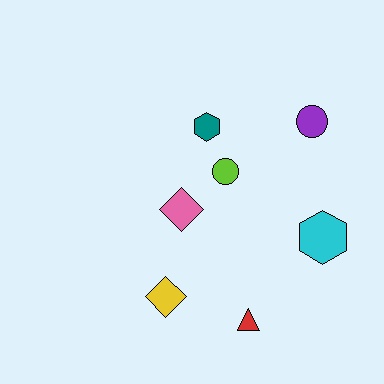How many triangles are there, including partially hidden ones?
There is 1 triangle.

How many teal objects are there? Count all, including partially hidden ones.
There is 1 teal object.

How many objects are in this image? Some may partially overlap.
There are 7 objects.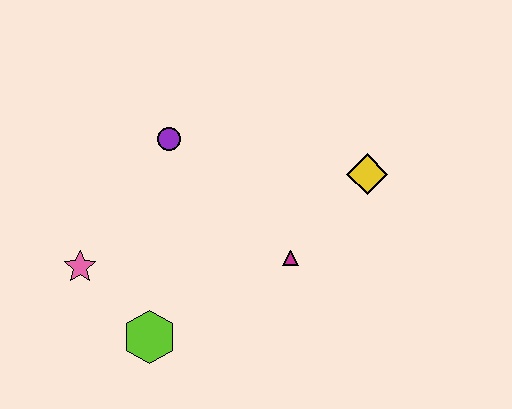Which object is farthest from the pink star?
The yellow diamond is farthest from the pink star.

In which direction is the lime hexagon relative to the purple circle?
The lime hexagon is below the purple circle.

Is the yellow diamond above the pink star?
Yes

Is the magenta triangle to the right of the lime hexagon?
Yes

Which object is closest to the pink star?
The lime hexagon is closest to the pink star.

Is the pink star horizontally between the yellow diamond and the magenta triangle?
No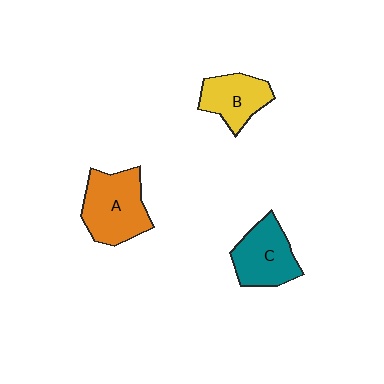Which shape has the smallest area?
Shape B (yellow).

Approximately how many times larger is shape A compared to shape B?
Approximately 1.4 times.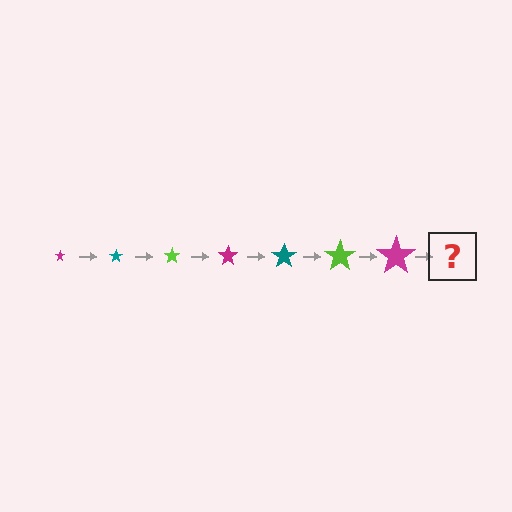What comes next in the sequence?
The next element should be a teal star, larger than the previous one.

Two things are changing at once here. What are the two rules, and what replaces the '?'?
The two rules are that the star grows larger each step and the color cycles through magenta, teal, and lime. The '?' should be a teal star, larger than the previous one.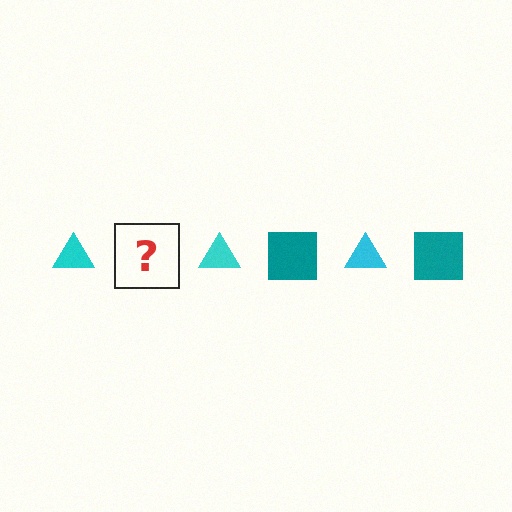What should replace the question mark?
The question mark should be replaced with a teal square.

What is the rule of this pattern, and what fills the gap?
The rule is that the pattern alternates between cyan triangle and teal square. The gap should be filled with a teal square.